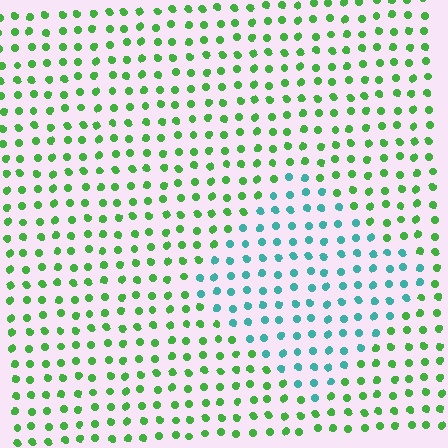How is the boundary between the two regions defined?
The boundary is defined purely by a slight shift in hue (about 57 degrees). Spacing, size, and orientation are identical on both sides.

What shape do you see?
I see a diamond.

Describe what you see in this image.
The image is filled with small green elements in a uniform arrangement. A diamond-shaped region is visible where the elements are tinted to a slightly different hue, forming a subtle color boundary.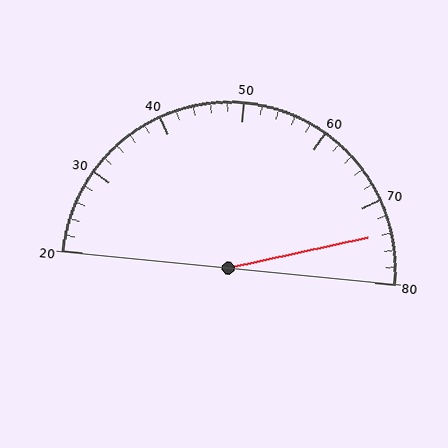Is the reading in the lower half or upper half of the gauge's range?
The reading is in the upper half of the range (20 to 80).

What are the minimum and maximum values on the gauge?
The gauge ranges from 20 to 80.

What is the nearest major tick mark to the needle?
The nearest major tick mark is 70.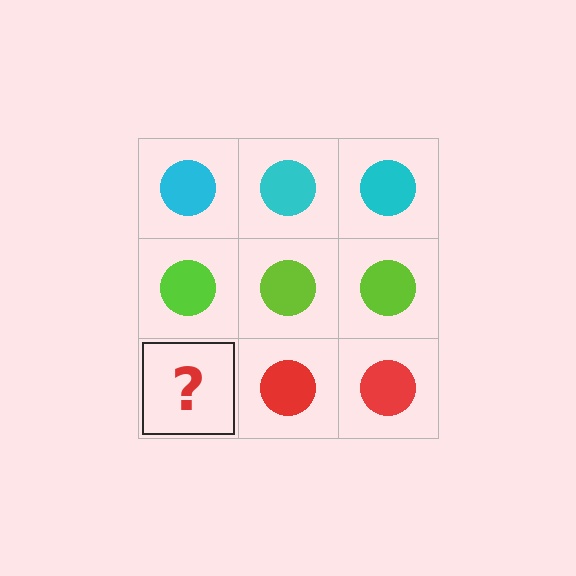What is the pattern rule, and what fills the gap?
The rule is that each row has a consistent color. The gap should be filled with a red circle.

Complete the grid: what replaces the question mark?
The question mark should be replaced with a red circle.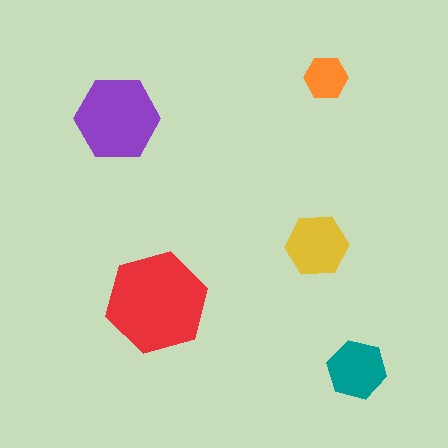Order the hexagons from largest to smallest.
the red one, the purple one, the yellow one, the teal one, the orange one.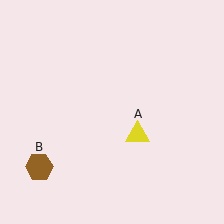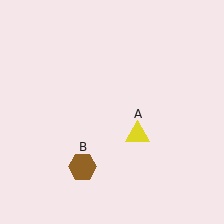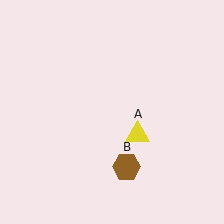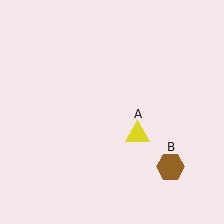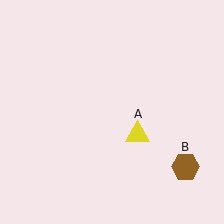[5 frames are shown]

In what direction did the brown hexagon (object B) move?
The brown hexagon (object B) moved right.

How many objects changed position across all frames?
1 object changed position: brown hexagon (object B).